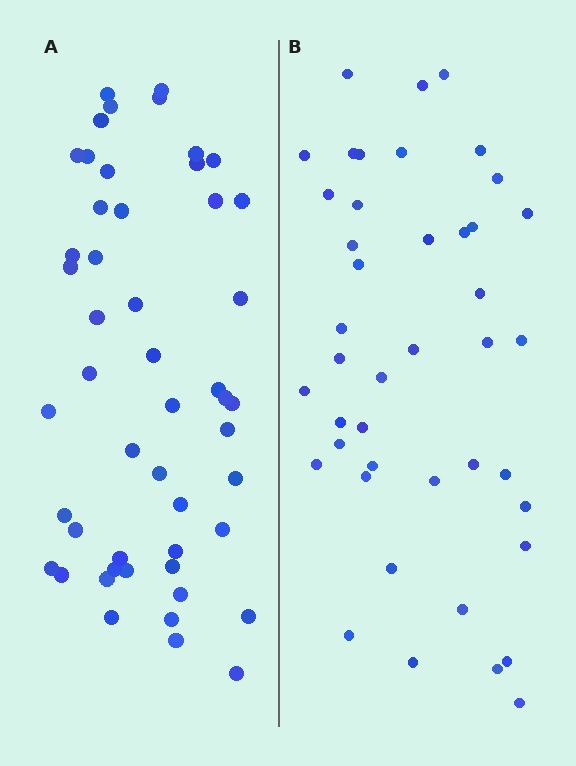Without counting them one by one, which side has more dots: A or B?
Region A (the left region) has more dots.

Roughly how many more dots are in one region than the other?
Region A has roughly 8 or so more dots than region B.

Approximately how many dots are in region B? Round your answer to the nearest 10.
About 40 dots. (The exact count is 43, which rounds to 40.)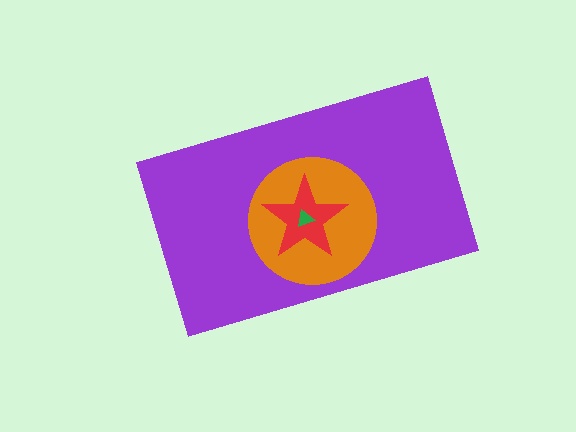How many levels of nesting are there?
4.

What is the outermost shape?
The purple rectangle.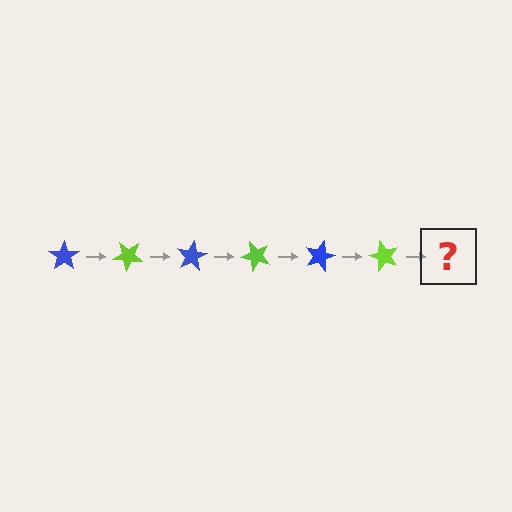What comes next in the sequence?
The next element should be a blue star, rotated 240 degrees from the start.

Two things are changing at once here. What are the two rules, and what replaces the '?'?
The two rules are that it rotates 40 degrees each step and the color cycles through blue and lime. The '?' should be a blue star, rotated 240 degrees from the start.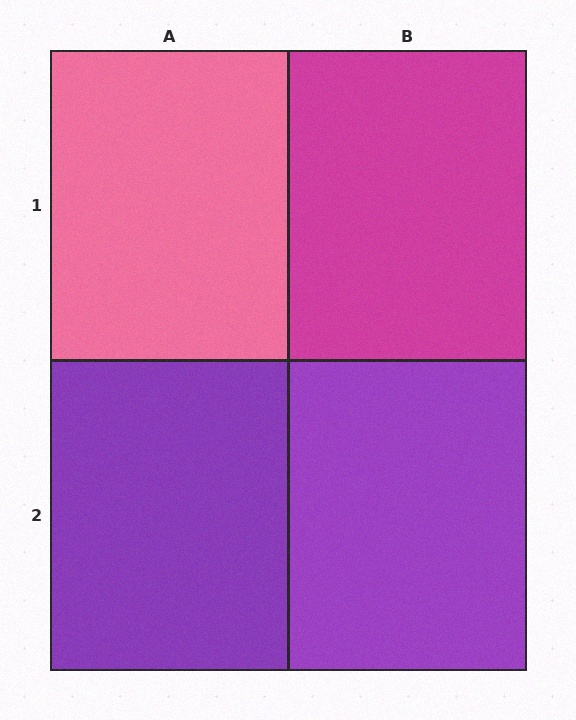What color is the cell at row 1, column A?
Pink.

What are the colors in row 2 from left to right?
Purple, purple.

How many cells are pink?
1 cell is pink.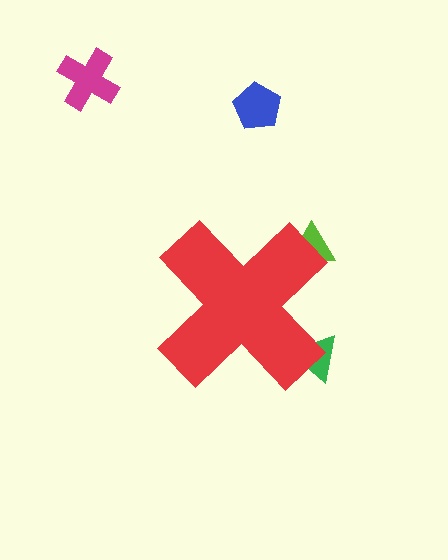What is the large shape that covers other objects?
A red cross.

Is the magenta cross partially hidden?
No, the magenta cross is fully visible.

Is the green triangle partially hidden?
Yes, the green triangle is partially hidden behind the red cross.